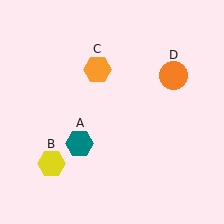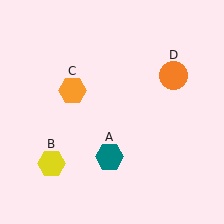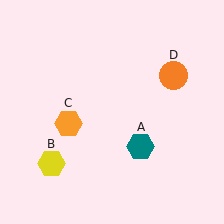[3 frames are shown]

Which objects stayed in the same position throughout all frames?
Yellow hexagon (object B) and orange circle (object D) remained stationary.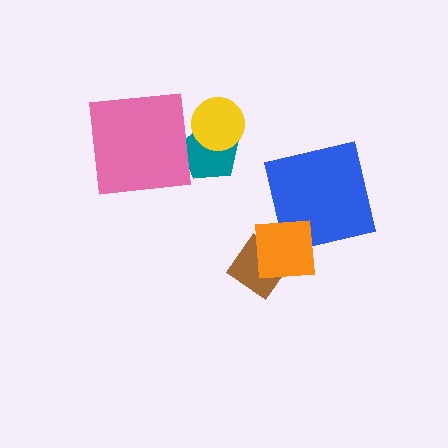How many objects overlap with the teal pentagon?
1 object overlaps with the teal pentagon.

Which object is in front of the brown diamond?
The orange square is in front of the brown diamond.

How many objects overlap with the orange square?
2 objects overlap with the orange square.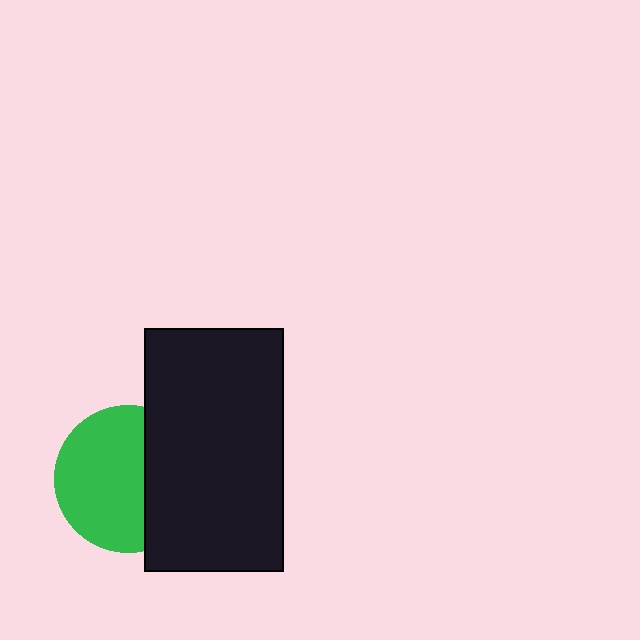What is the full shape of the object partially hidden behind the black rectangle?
The partially hidden object is a green circle.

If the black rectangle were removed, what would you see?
You would see the complete green circle.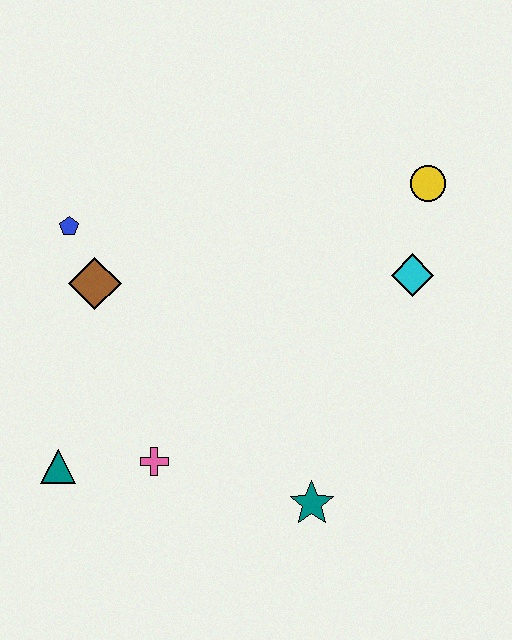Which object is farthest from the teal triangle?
The yellow circle is farthest from the teal triangle.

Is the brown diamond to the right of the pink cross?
No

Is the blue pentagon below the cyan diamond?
No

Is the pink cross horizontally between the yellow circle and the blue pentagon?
Yes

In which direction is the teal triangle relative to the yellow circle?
The teal triangle is to the left of the yellow circle.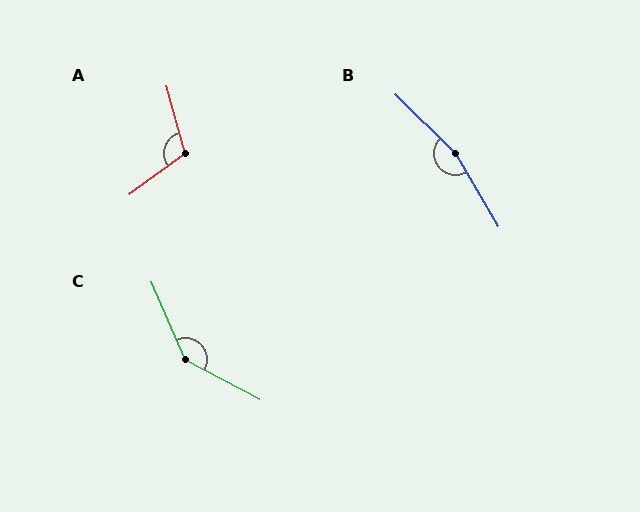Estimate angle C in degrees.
Approximately 141 degrees.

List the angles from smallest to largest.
A (112°), C (141°), B (165°).